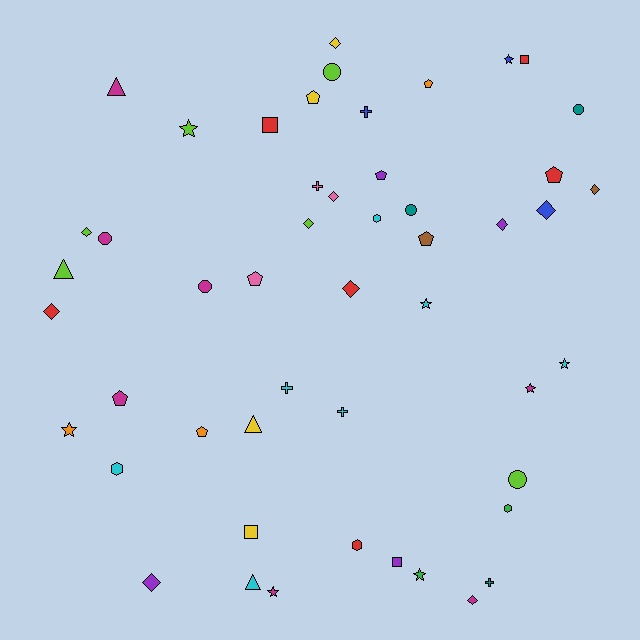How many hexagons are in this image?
There are 4 hexagons.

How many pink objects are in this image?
There are 3 pink objects.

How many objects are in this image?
There are 50 objects.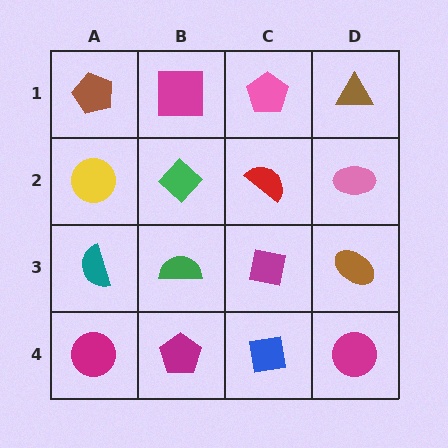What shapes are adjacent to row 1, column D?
A pink ellipse (row 2, column D), a pink pentagon (row 1, column C).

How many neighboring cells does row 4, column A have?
2.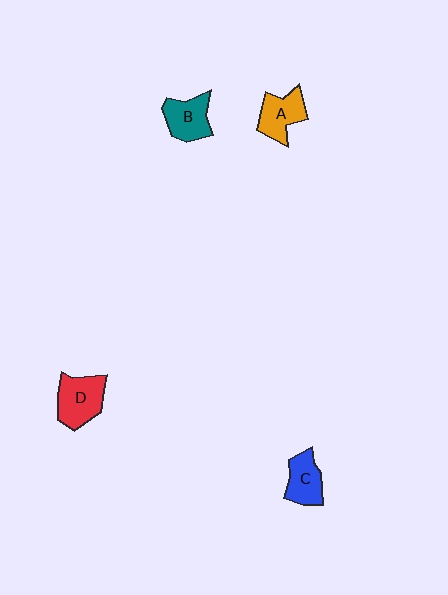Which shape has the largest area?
Shape D (red).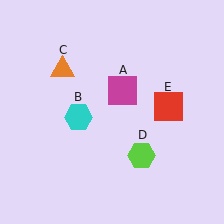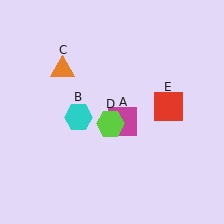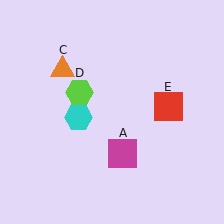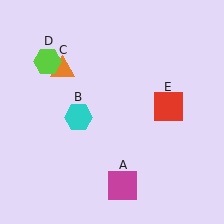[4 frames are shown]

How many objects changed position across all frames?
2 objects changed position: magenta square (object A), lime hexagon (object D).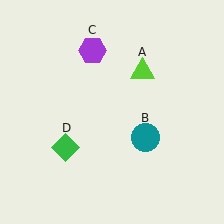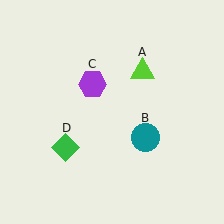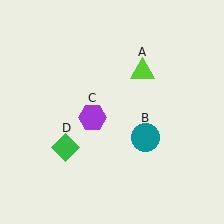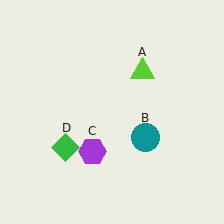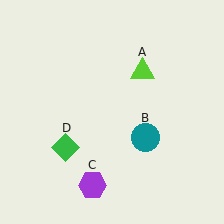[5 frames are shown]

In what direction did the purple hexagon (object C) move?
The purple hexagon (object C) moved down.